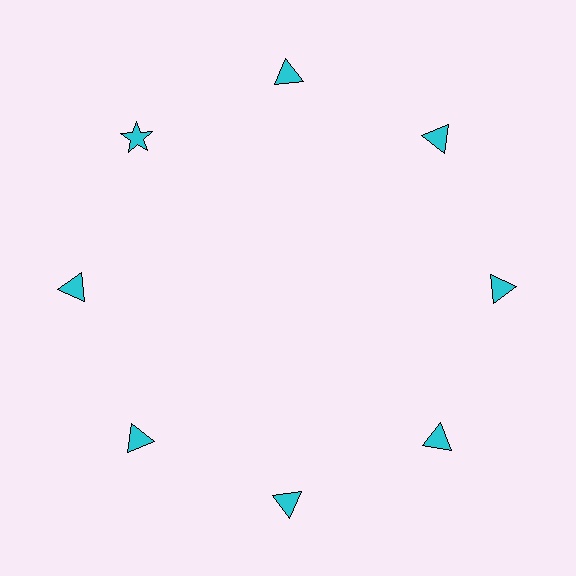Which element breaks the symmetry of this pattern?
The cyan star at roughly the 10 o'clock position breaks the symmetry. All other shapes are cyan triangles.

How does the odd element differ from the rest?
It has a different shape: star instead of triangle.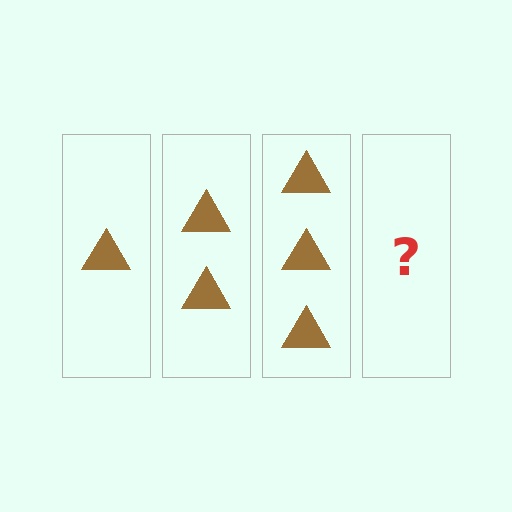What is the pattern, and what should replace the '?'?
The pattern is that each step adds one more triangle. The '?' should be 4 triangles.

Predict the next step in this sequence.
The next step is 4 triangles.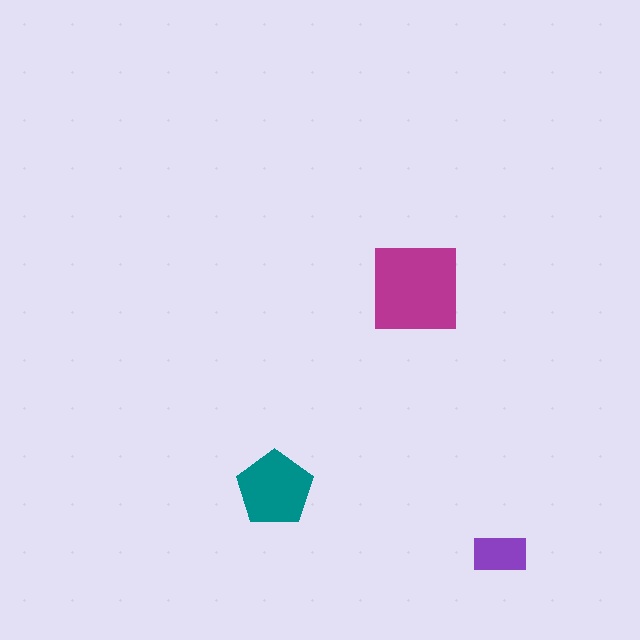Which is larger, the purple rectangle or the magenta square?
The magenta square.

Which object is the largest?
The magenta square.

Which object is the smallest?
The purple rectangle.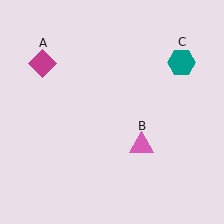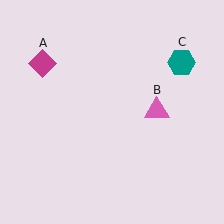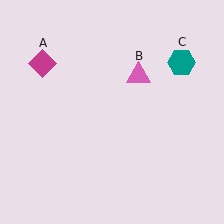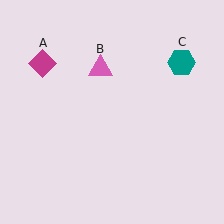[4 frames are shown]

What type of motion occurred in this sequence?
The pink triangle (object B) rotated counterclockwise around the center of the scene.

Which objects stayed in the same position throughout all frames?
Magenta diamond (object A) and teal hexagon (object C) remained stationary.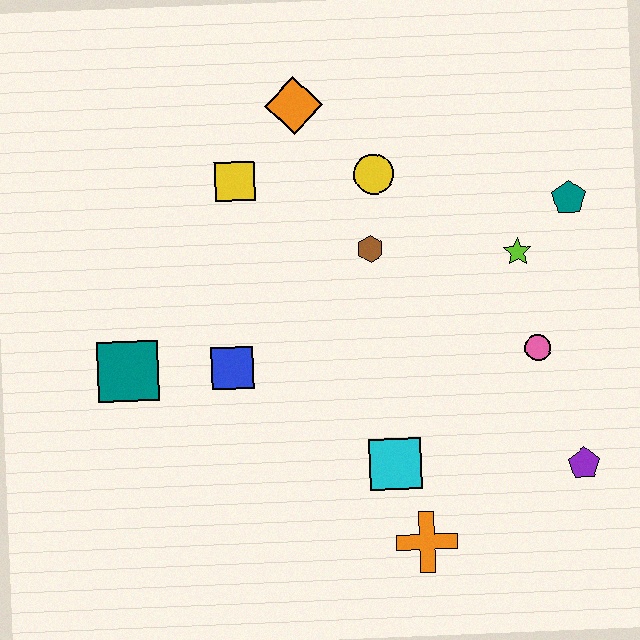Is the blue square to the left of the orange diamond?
Yes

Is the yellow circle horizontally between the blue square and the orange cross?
Yes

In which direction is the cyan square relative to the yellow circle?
The cyan square is below the yellow circle.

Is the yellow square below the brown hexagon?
No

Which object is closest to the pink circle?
The lime star is closest to the pink circle.